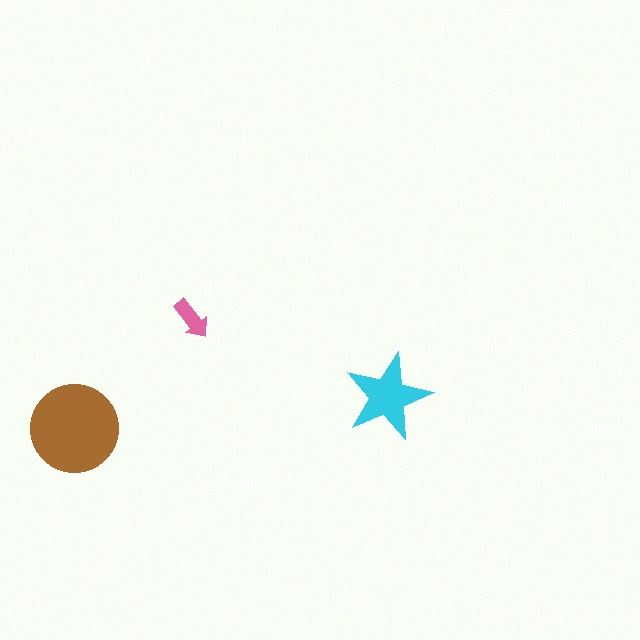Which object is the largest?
The brown circle.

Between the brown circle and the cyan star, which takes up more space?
The brown circle.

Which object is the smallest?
The pink arrow.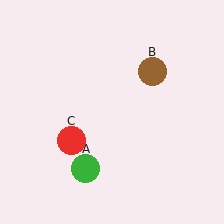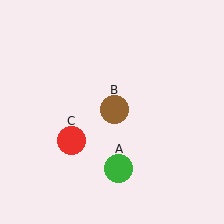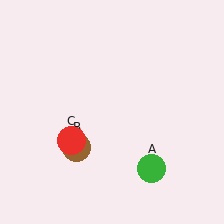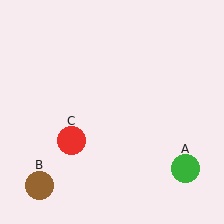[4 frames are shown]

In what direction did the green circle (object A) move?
The green circle (object A) moved right.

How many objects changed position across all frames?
2 objects changed position: green circle (object A), brown circle (object B).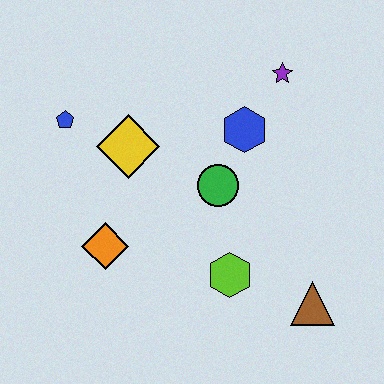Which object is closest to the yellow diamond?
The blue pentagon is closest to the yellow diamond.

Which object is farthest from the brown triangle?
The blue pentagon is farthest from the brown triangle.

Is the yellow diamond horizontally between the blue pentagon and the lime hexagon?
Yes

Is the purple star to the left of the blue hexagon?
No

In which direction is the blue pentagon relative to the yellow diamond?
The blue pentagon is to the left of the yellow diamond.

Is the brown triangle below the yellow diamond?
Yes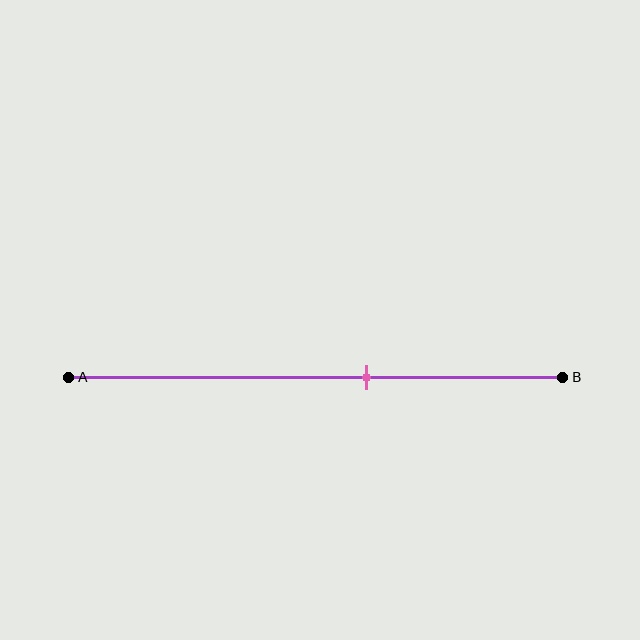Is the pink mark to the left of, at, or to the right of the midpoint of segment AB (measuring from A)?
The pink mark is to the right of the midpoint of segment AB.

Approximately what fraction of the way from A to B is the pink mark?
The pink mark is approximately 60% of the way from A to B.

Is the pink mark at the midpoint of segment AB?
No, the mark is at about 60% from A, not at the 50% midpoint.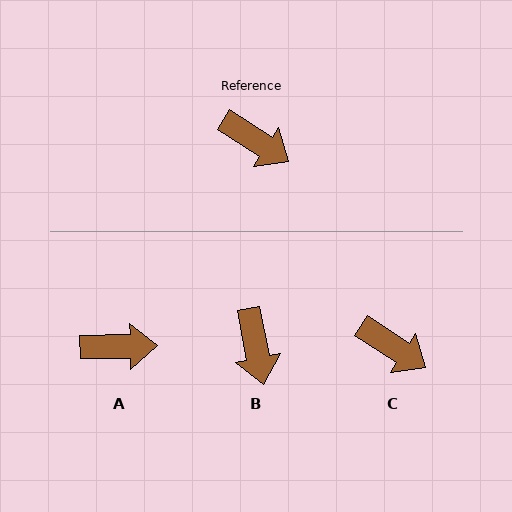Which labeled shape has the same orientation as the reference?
C.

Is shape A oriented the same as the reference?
No, it is off by about 34 degrees.